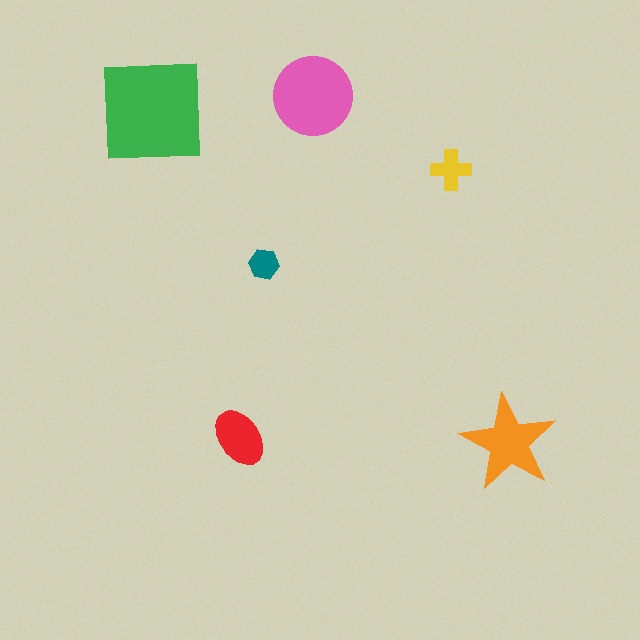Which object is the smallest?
The teal hexagon.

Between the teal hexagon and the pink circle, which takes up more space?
The pink circle.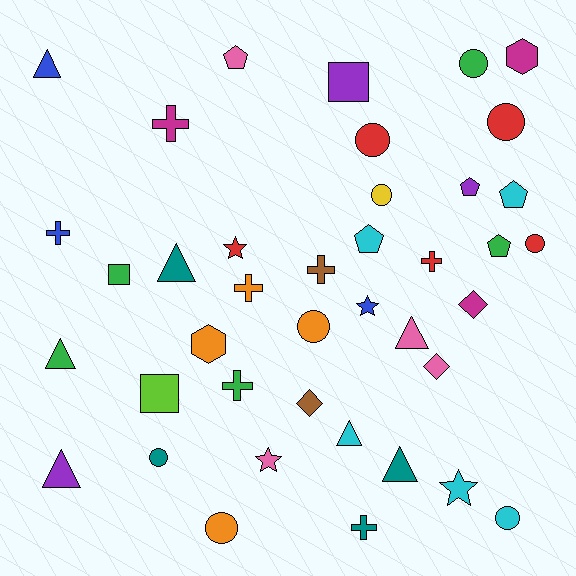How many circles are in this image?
There are 9 circles.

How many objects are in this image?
There are 40 objects.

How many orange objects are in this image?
There are 4 orange objects.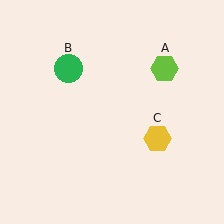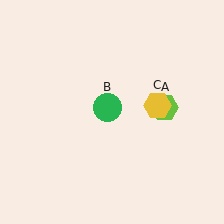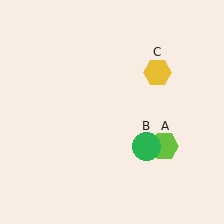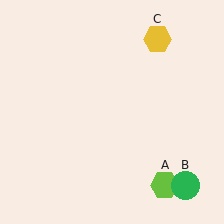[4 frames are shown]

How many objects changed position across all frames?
3 objects changed position: lime hexagon (object A), green circle (object B), yellow hexagon (object C).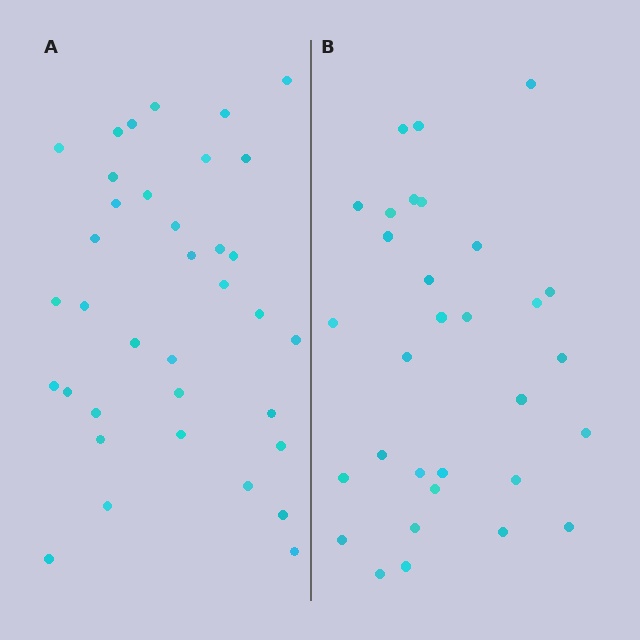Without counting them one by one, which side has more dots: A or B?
Region A (the left region) has more dots.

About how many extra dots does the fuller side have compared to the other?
Region A has about 5 more dots than region B.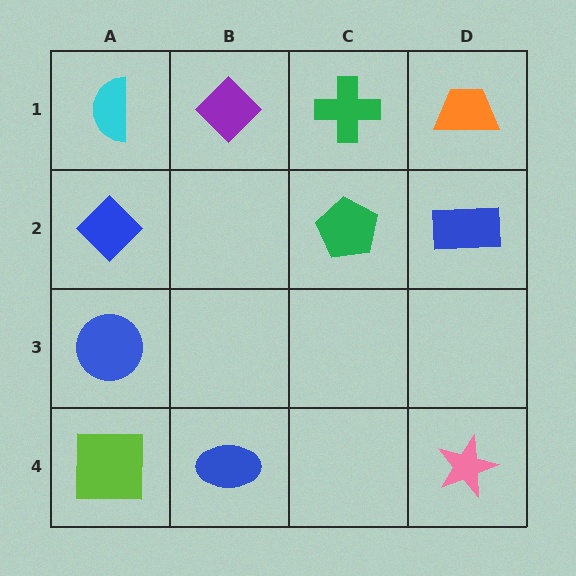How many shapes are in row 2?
3 shapes.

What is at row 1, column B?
A purple diamond.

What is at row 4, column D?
A pink star.